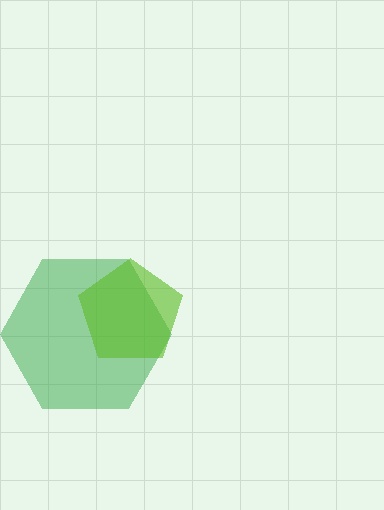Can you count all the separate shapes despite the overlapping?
Yes, there are 2 separate shapes.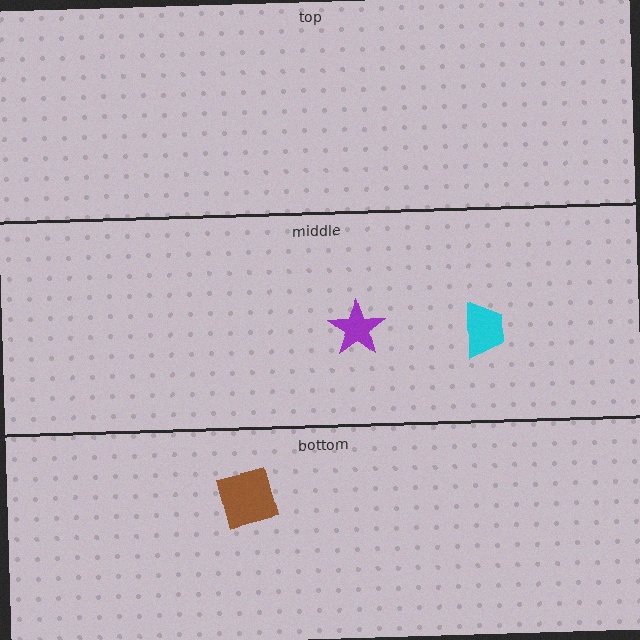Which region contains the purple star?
The middle region.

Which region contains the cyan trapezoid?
The middle region.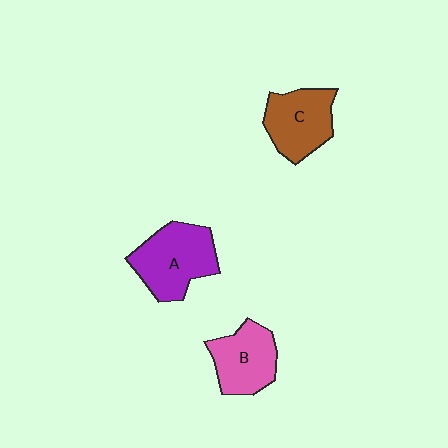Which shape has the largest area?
Shape A (purple).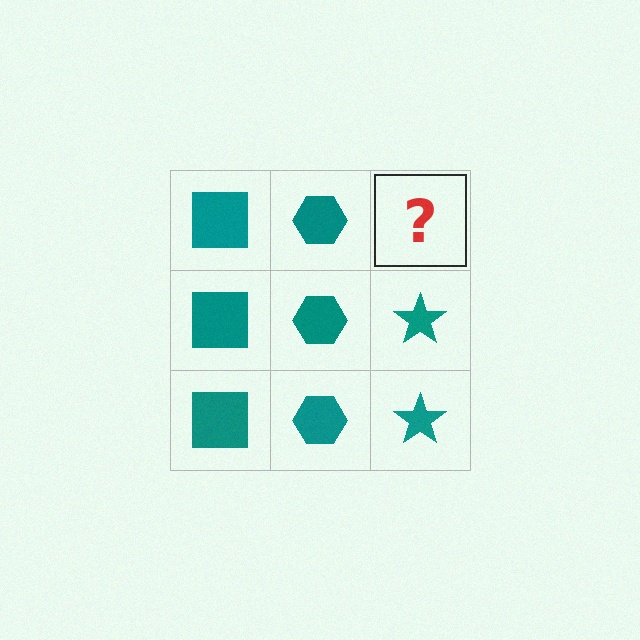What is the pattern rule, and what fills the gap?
The rule is that each column has a consistent shape. The gap should be filled with a teal star.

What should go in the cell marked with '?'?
The missing cell should contain a teal star.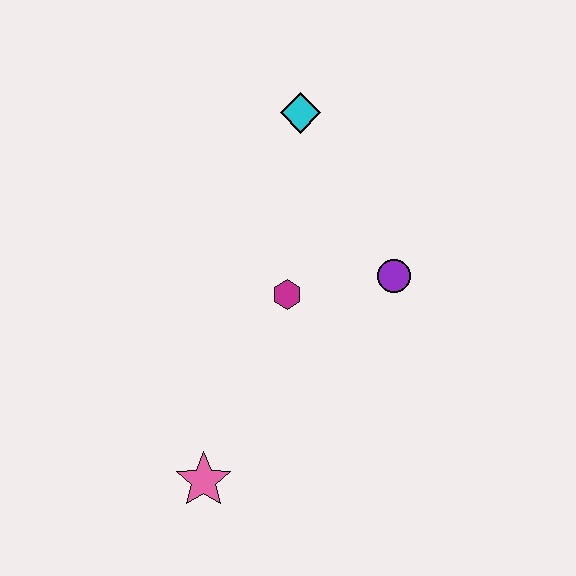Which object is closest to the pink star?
The magenta hexagon is closest to the pink star.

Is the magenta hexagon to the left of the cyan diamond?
Yes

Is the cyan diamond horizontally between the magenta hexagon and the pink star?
No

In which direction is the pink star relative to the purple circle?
The pink star is below the purple circle.